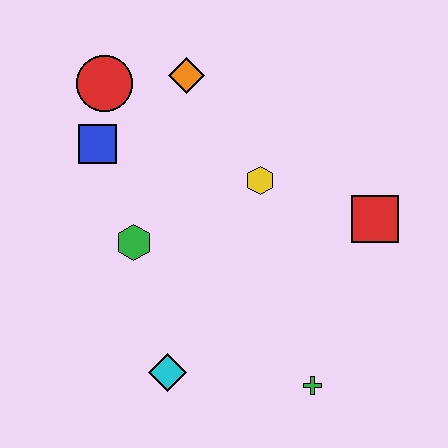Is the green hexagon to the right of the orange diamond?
No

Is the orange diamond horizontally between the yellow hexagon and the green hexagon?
Yes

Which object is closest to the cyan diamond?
The green hexagon is closest to the cyan diamond.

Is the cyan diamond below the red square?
Yes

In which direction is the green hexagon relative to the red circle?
The green hexagon is below the red circle.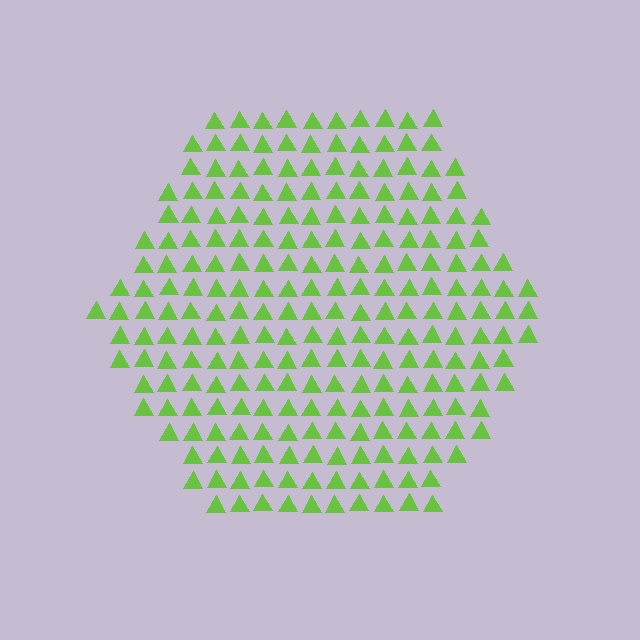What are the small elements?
The small elements are triangles.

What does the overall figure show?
The overall figure shows a hexagon.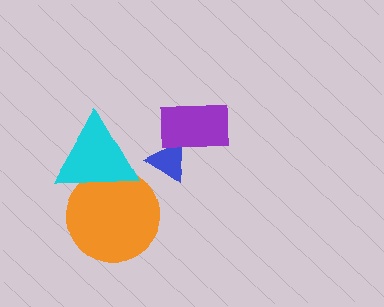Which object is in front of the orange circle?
The cyan triangle is in front of the orange circle.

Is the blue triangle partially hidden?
Yes, it is partially covered by another shape.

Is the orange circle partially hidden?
Yes, it is partially covered by another shape.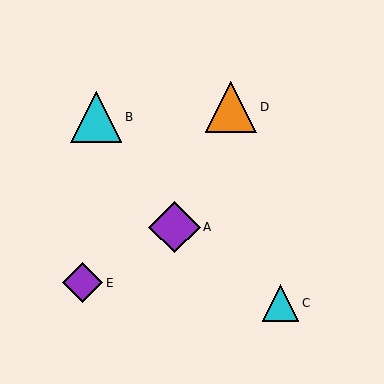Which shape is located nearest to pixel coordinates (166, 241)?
The purple diamond (labeled A) at (174, 227) is nearest to that location.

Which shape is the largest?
The orange triangle (labeled D) is the largest.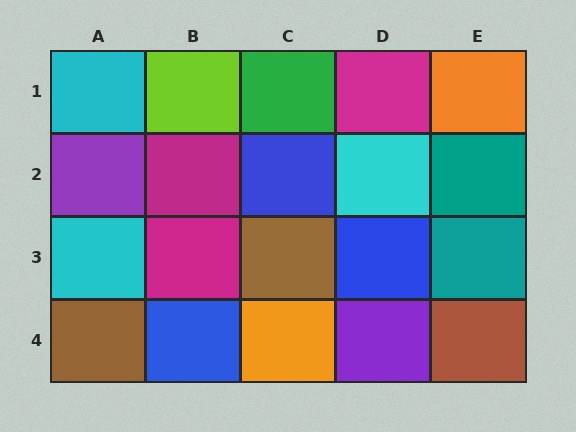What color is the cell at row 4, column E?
Brown.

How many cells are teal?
2 cells are teal.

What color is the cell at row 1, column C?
Green.